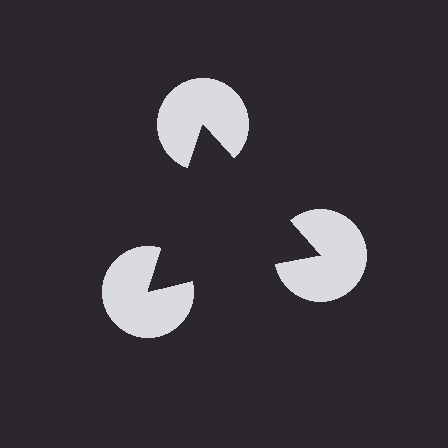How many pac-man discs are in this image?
There are 3 — one at each vertex of the illusory triangle.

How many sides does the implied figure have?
3 sides.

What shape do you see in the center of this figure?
An illusory triangle — its edges are inferred from the aligned wedge cuts in the pac-man discs, not physically drawn.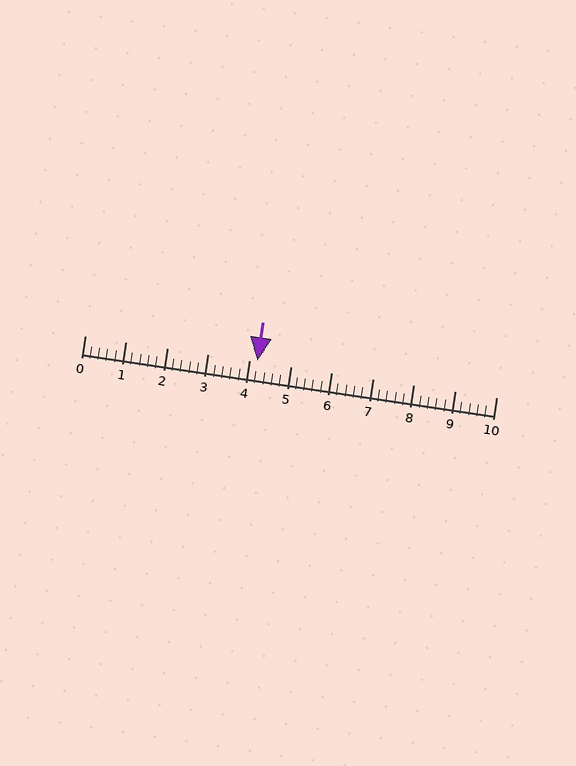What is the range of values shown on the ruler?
The ruler shows values from 0 to 10.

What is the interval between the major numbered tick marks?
The major tick marks are spaced 1 units apart.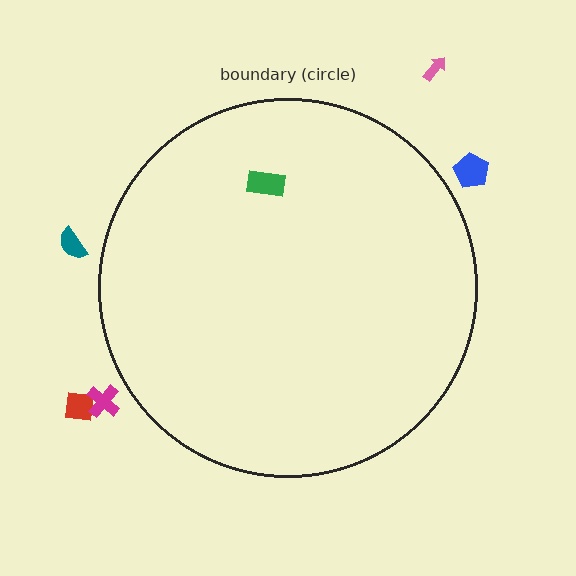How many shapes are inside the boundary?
1 inside, 5 outside.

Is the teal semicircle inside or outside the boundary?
Outside.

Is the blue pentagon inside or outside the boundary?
Outside.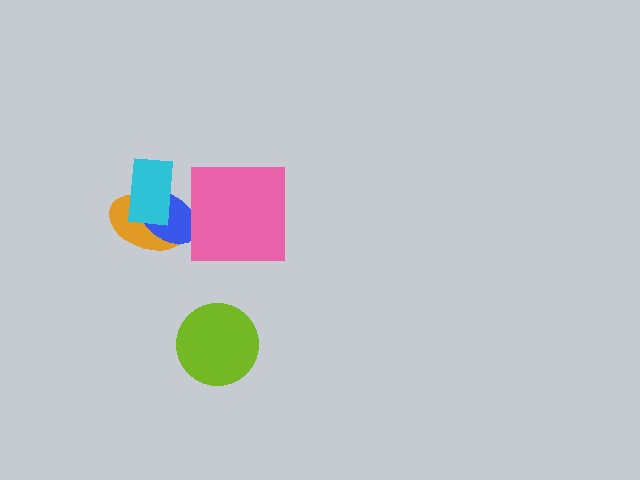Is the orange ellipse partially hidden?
Yes, it is partially covered by another shape.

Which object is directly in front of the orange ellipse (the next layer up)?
The blue ellipse is directly in front of the orange ellipse.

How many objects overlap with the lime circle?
0 objects overlap with the lime circle.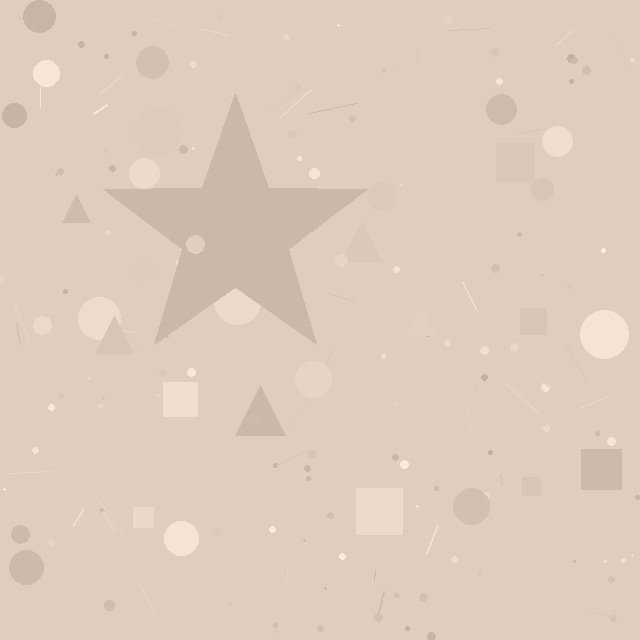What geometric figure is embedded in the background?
A star is embedded in the background.